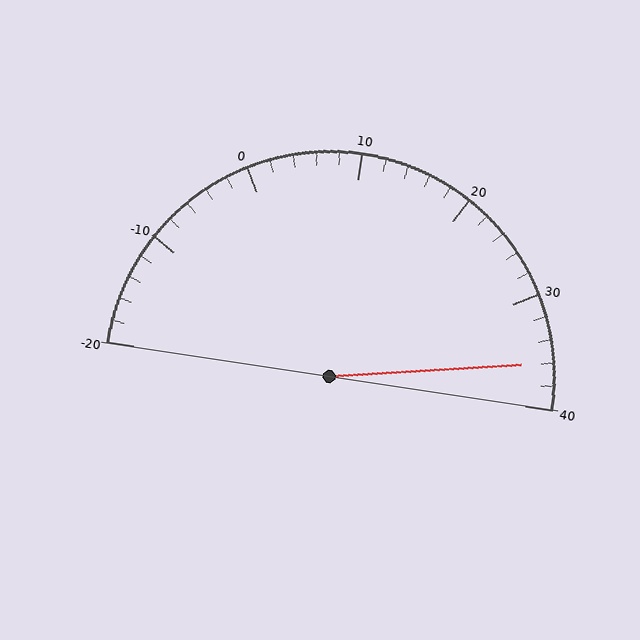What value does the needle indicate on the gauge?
The needle indicates approximately 36.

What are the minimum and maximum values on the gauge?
The gauge ranges from -20 to 40.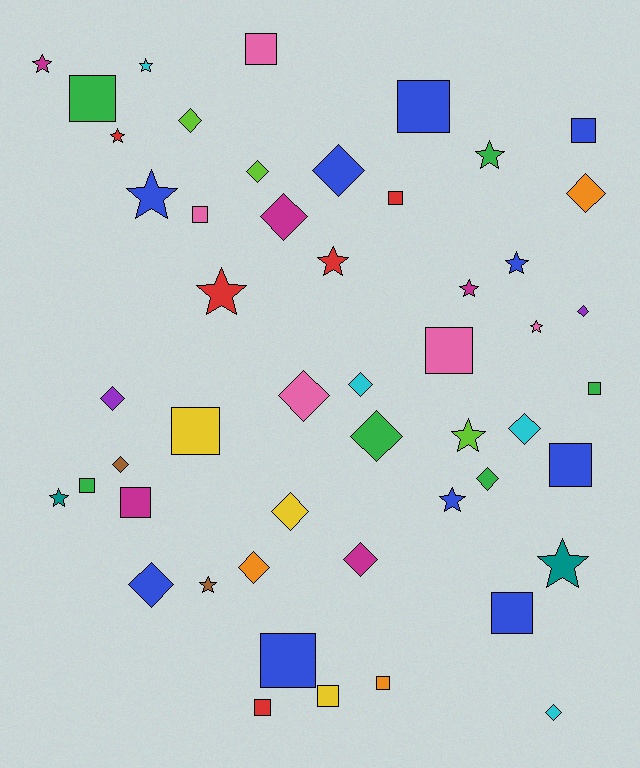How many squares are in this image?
There are 17 squares.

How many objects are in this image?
There are 50 objects.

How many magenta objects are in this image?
There are 5 magenta objects.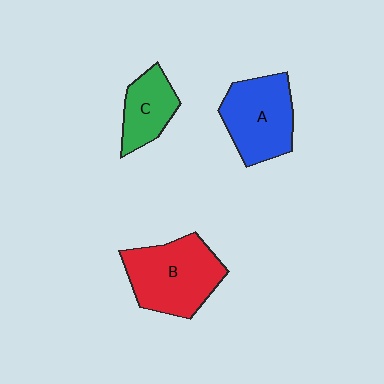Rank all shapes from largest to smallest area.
From largest to smallest: B (red), A (blue), C (green).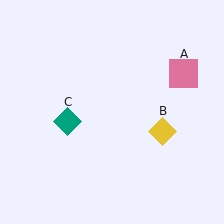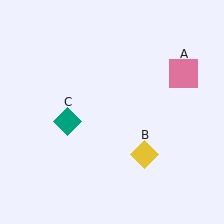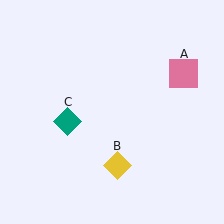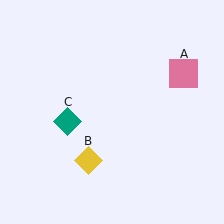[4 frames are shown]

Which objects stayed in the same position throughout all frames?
Pink square (object A) and teal diamond (object C) remained stationary.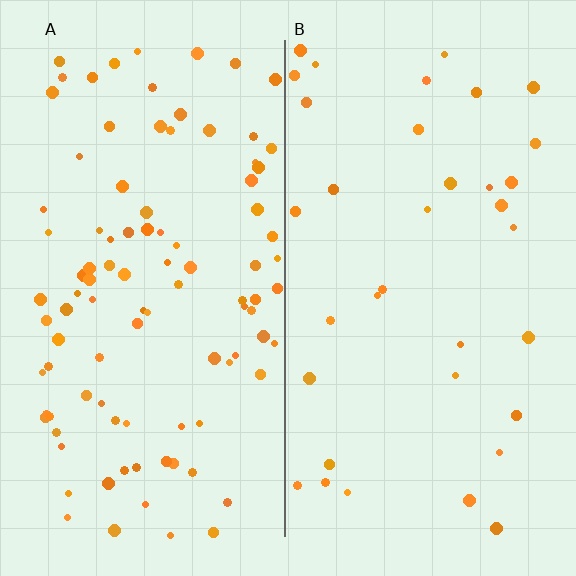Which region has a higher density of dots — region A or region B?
A (the left).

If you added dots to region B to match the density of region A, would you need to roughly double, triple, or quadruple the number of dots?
Approximately triple.